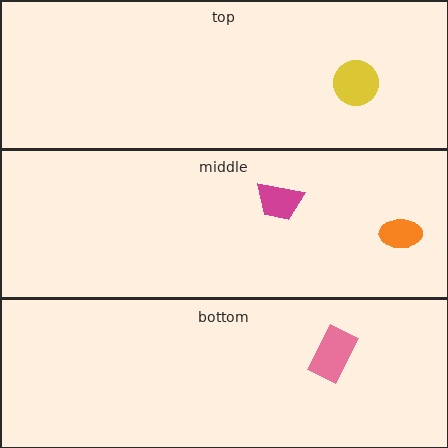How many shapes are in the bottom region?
1.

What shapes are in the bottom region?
The pink rectangle.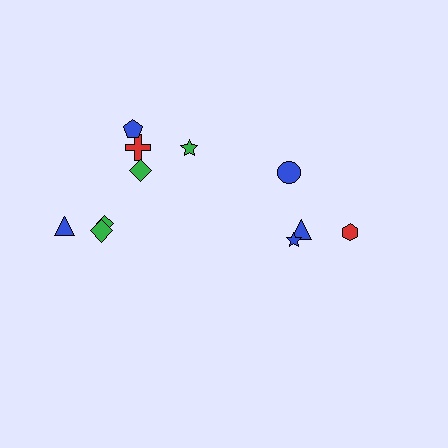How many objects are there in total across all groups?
There are 11 objects.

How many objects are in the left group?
There are 7 objects.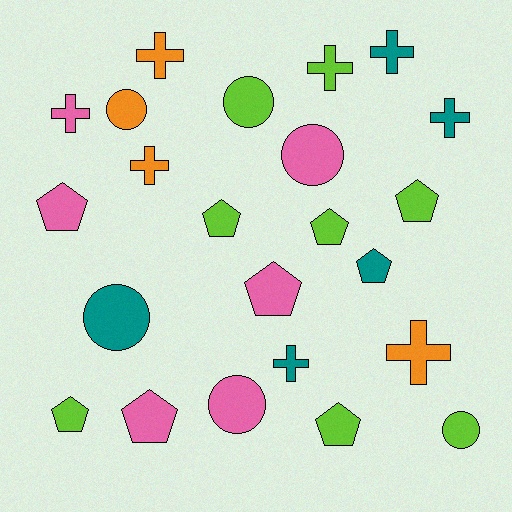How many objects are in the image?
There are 23 objects.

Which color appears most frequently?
Lime, with 8 objects.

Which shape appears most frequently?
Pentagon, with 9 objects.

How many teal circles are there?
There is 1 teal circle.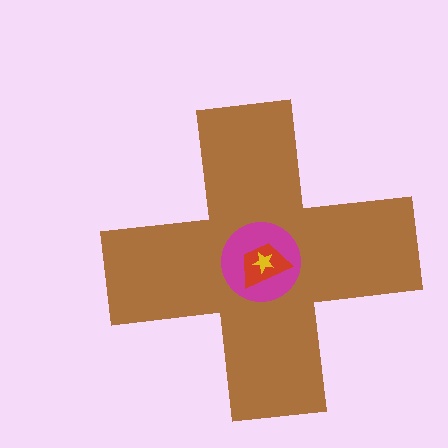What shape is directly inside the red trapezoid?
The yellow star.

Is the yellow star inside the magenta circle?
Yes.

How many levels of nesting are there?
4.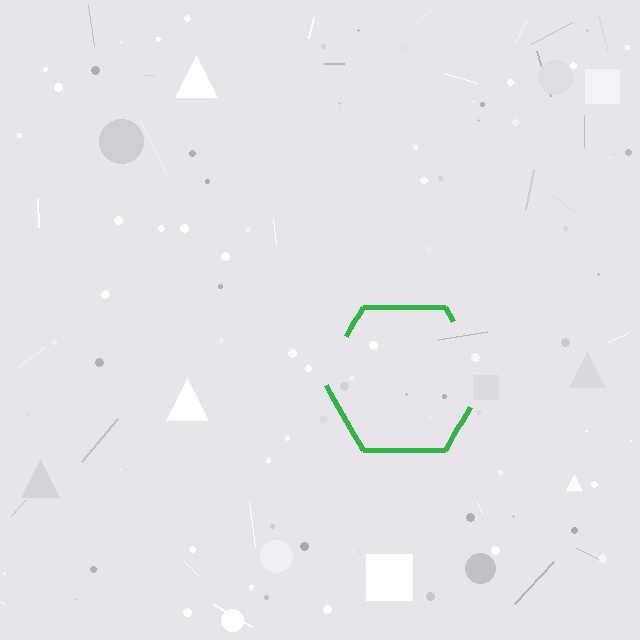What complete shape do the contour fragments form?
The contour fragments form a hexagon.